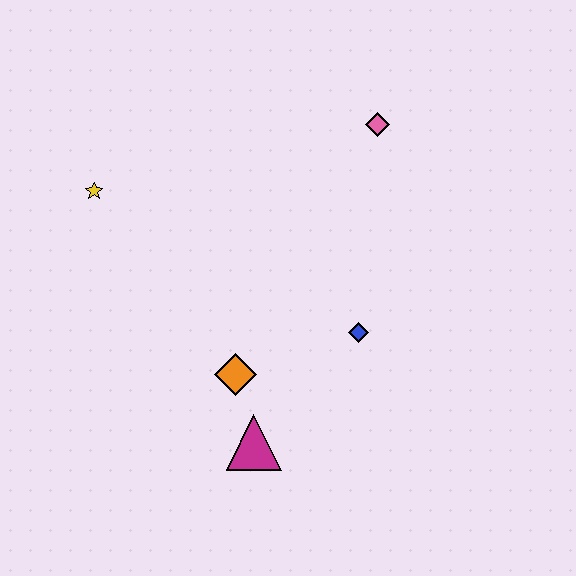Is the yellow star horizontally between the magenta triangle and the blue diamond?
No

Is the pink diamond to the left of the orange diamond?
No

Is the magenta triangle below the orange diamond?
Yes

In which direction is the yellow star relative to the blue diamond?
The yellow star is to the left of the blue diamond.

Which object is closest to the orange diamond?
The magenta triangle is closest to the orange diamond.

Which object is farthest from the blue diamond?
The yellow star is farthest from the blue diamond.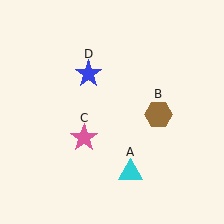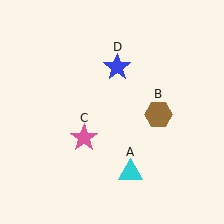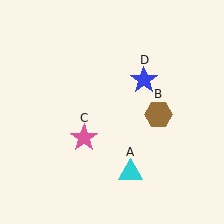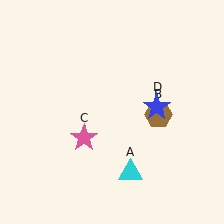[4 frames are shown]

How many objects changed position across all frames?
1 object changed position: blue star (object D).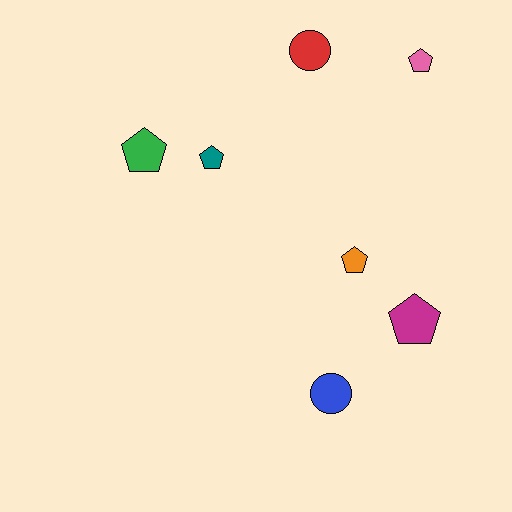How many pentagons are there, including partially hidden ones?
There are 5 pentagons.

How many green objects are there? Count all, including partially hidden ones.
There is 1 green object.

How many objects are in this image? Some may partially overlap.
There are 7 objects.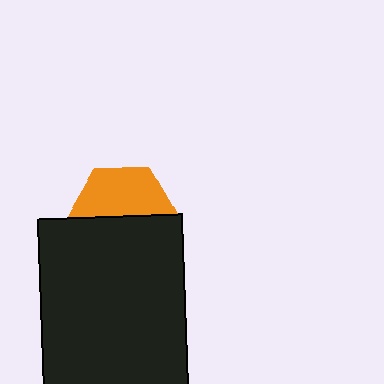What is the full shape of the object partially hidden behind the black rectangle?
The partially hidden object is an orange hexagon.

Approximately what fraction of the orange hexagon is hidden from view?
Roughly 49% of the orange hexagon is hidden behind the black rectangle.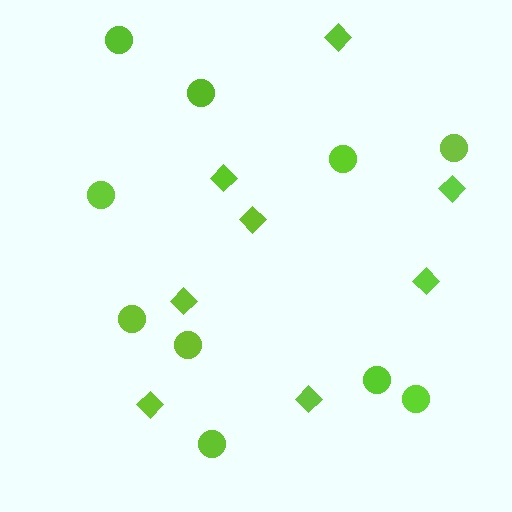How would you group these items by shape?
There are 2 groups: one group of diamonds (8) and one group of circles (10).